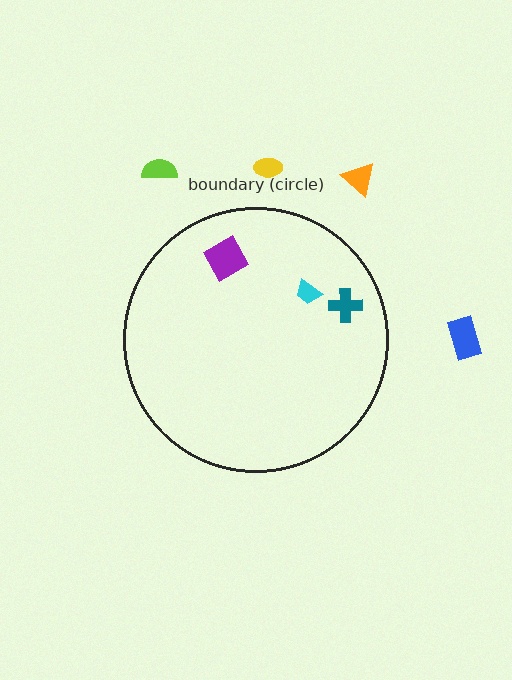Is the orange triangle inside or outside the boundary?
Outside.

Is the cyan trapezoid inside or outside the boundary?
Inside.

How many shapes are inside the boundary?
3 inside, 4 outside.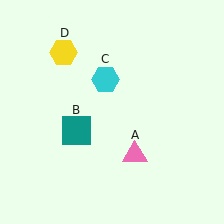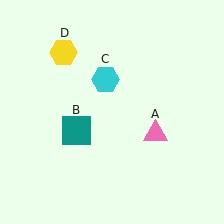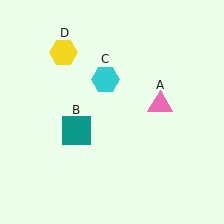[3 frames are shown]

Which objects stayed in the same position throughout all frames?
Teal square (object B) and cyan hexagon (object C) and yellow hexagon (object D) remained stationary.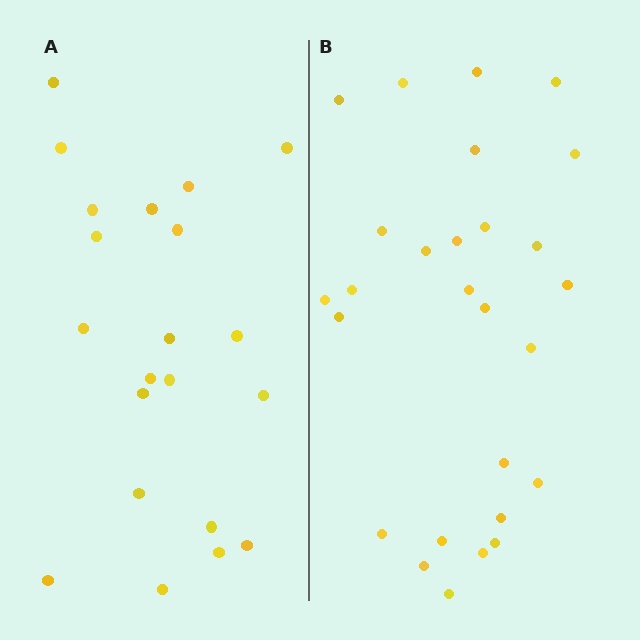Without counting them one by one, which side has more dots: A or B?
Region B (the right region) has more dots.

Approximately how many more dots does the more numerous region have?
Region B has about 6 more dots than region A.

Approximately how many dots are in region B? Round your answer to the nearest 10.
About 30 dots. (The exact count is 27, which rounds to 30.)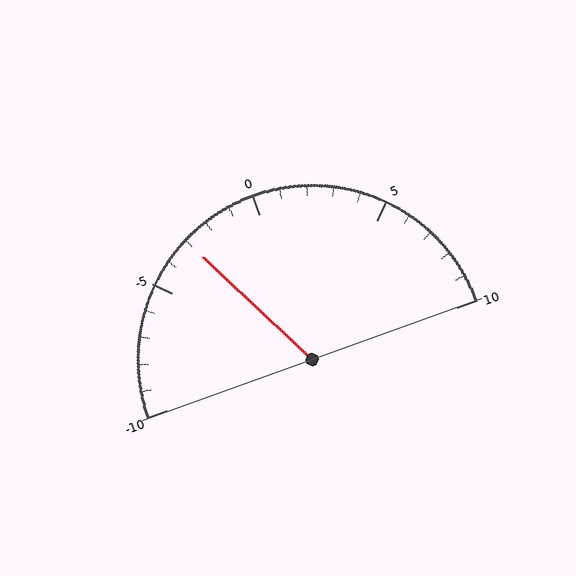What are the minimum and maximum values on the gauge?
The gauge ranges from -10 to 10.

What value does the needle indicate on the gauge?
The needle indicates approximately -3.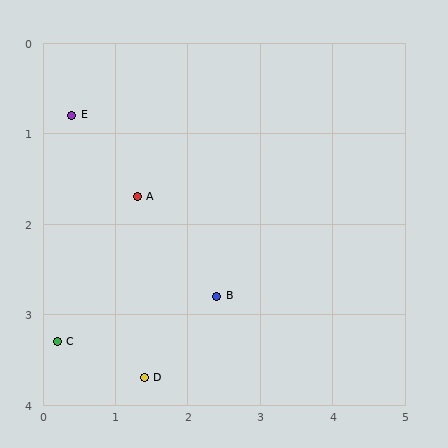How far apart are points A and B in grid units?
Points A and B are about 1.6 grid units apart.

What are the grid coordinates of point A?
Point A is at approximately (1.3, 1.7).